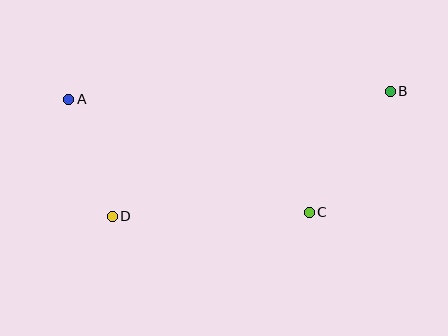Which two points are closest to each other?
Points A and D are closest to each other.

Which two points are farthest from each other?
Points A and B are farthest from each other.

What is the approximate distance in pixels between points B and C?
The distance between B and C is approximately 145 pixels.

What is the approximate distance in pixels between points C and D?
The distance between C and D is approximately 197 pixels.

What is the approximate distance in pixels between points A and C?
The distance between A and C is approximately 266 pixels.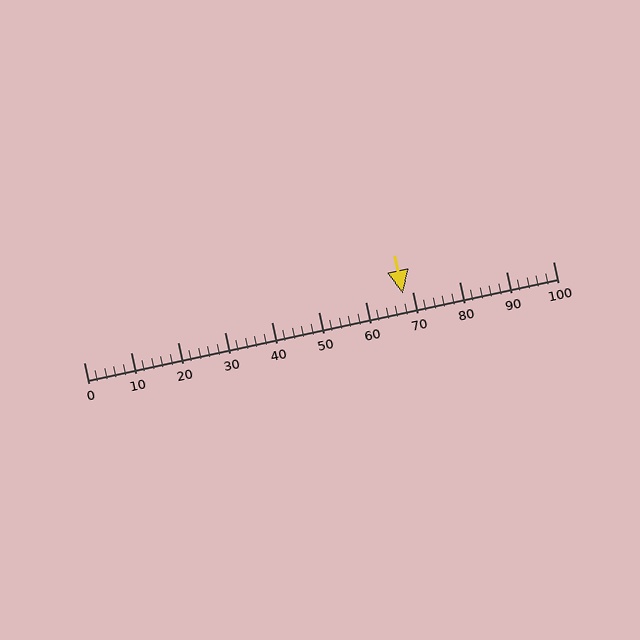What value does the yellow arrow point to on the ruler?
The yellow arrow points to approximately 68.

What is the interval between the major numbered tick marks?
The major tick marks are spaced 10 units apart.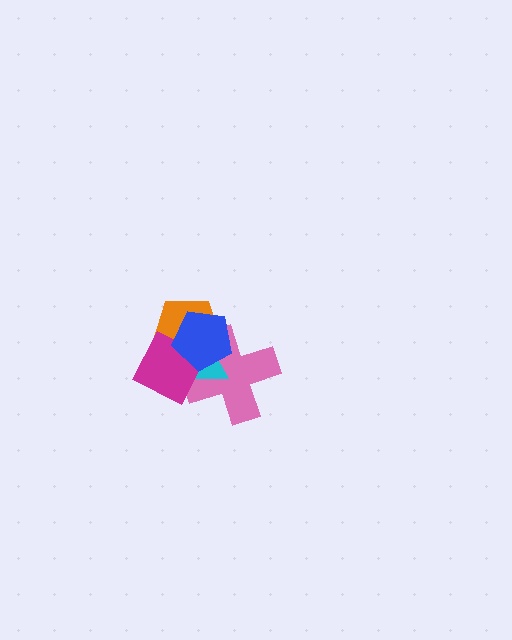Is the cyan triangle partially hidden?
Yes, it is partially covered by another shape.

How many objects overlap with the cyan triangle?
4 objects overlap with the cyan triangle.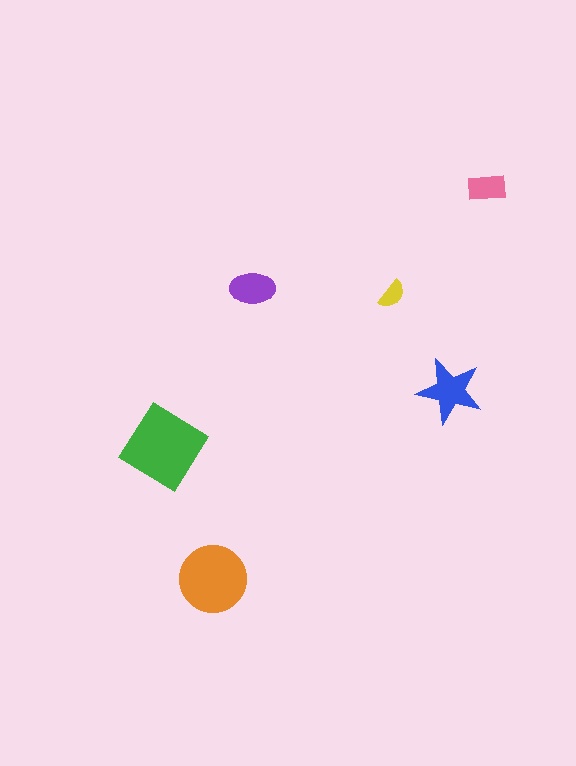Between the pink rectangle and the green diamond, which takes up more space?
The green diamond.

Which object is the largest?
The green diamond.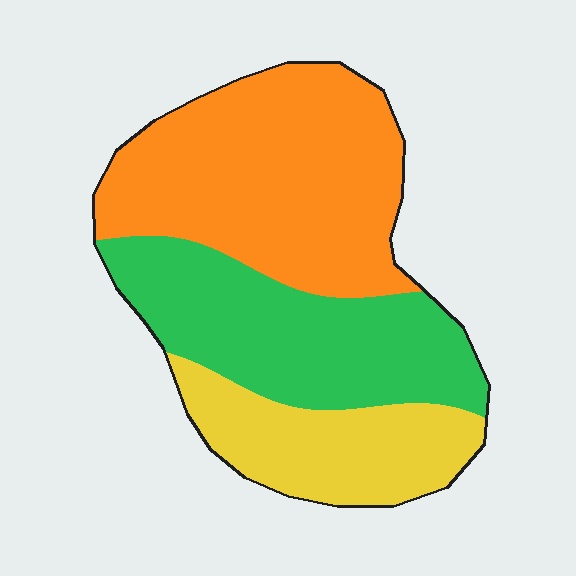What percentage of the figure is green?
Green covers 34% of the figure.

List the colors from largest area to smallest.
From largest to smallest: orange, green, yellow.